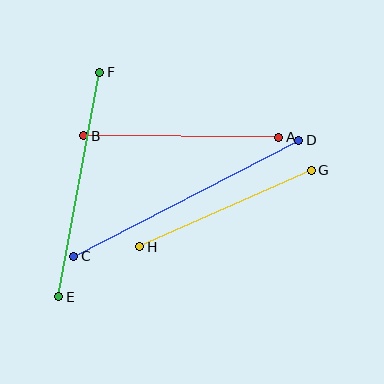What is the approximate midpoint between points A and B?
The midpoint is at approximately (181, 136) pixels.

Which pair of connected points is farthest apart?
Points C and D are farthest apart.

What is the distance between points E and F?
The distance is approximately 228 pixels.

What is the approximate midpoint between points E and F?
The midpoint is at approximately (79, 184) pixels.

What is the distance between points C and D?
The distance is approximately 253 pixels.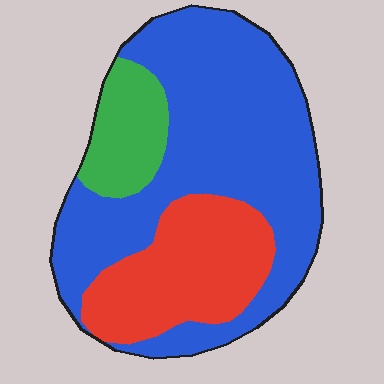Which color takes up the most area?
Blue, at roughly 60%.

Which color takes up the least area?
Green, at roughly 15%.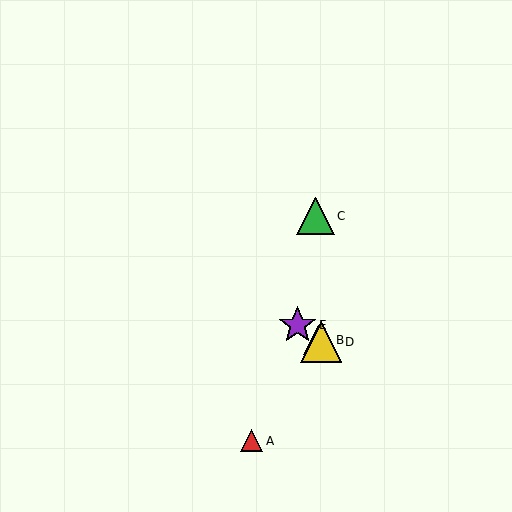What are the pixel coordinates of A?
Object A is at (252, 441).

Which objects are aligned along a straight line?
Objects B, D, E are aligned along a straight line.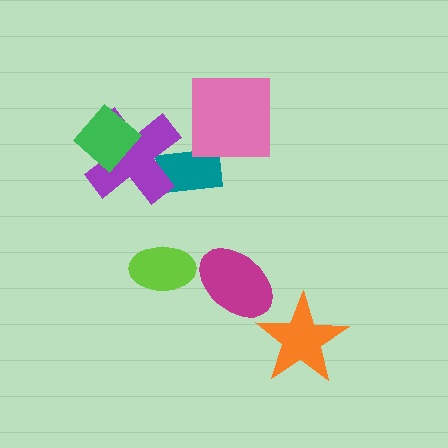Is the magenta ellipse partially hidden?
No, no other shape covers it.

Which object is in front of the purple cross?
The green diamond is in front of the purple cross.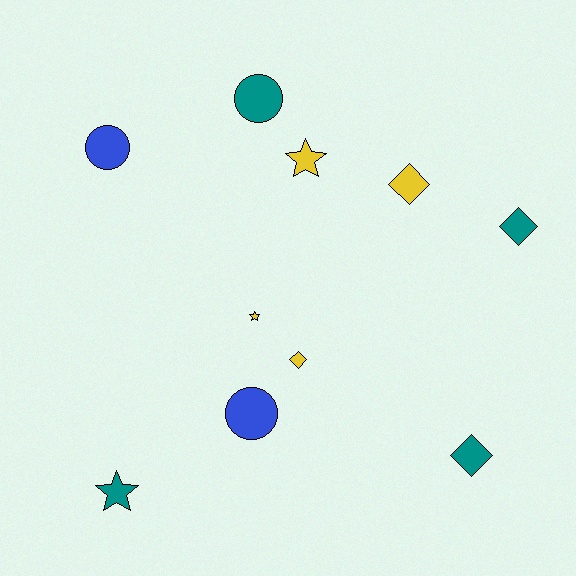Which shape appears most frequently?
Diamond, with 4 objects.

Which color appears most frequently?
Yellow, with 4 objects.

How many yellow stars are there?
There are 2 yellow stars.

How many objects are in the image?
There are 10 objects.